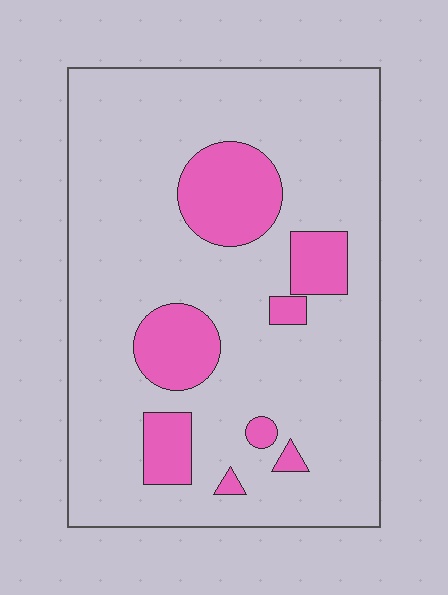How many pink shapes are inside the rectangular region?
8.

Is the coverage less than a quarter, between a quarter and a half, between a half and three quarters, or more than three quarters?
Less than a quarter.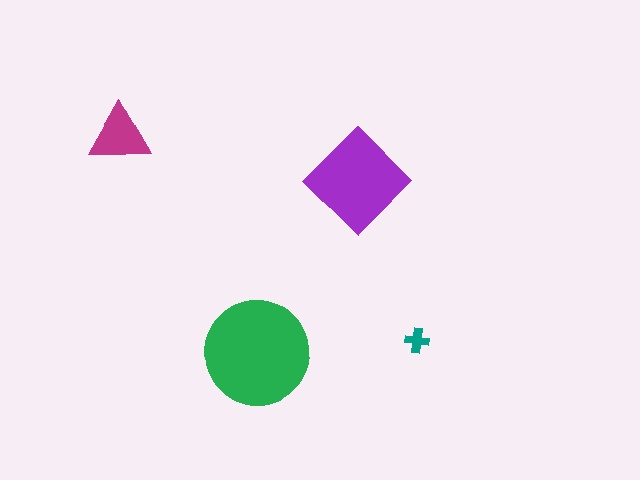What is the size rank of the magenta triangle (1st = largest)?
3rd.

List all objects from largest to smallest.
The green circle, the purple diamond, the magenta triangle, the teal cross.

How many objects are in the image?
There are 4 objects in the image.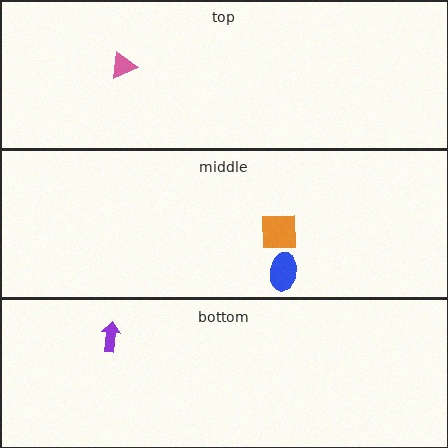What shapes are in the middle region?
The blue ellipse, the orange square.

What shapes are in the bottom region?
The purple arrow.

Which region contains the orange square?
The middle region.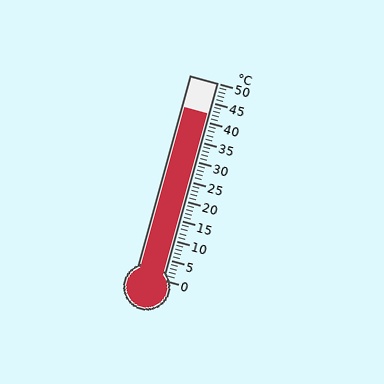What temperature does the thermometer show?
The thermometer shows approximately 42°C.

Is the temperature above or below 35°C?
The temperature is above 35°C.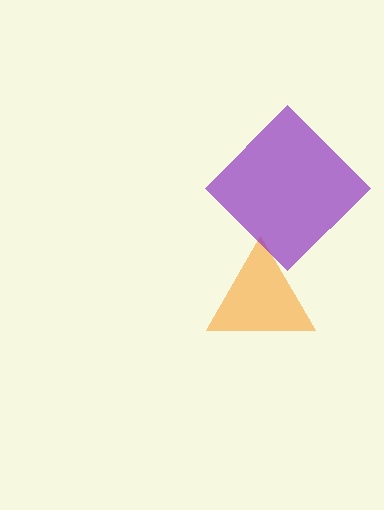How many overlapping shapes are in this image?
There are 2 overlapping shapes in the image.